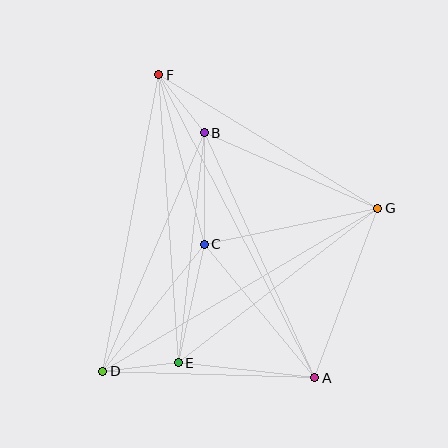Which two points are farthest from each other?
Points A and F are farthest from each other.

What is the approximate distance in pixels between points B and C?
The distance between B and C is approximately 111 pixels.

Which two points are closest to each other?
Points B and F are closest to each other.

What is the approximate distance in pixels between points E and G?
The distance between E and G is approximately 252 pixels.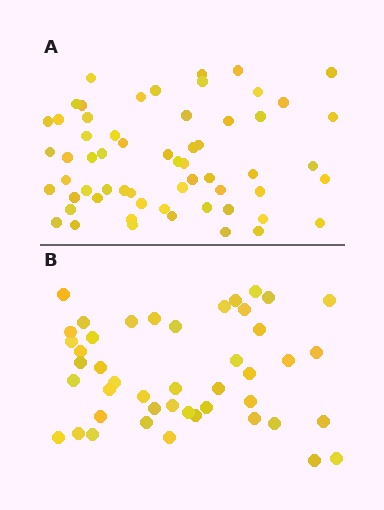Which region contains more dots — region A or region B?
Region A (the top region) has more dots.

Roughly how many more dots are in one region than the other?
Region A has approximately 15 more dots than region B.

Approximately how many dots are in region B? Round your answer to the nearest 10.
About 40 dots. (The exact count is 45, which rounds to 40.)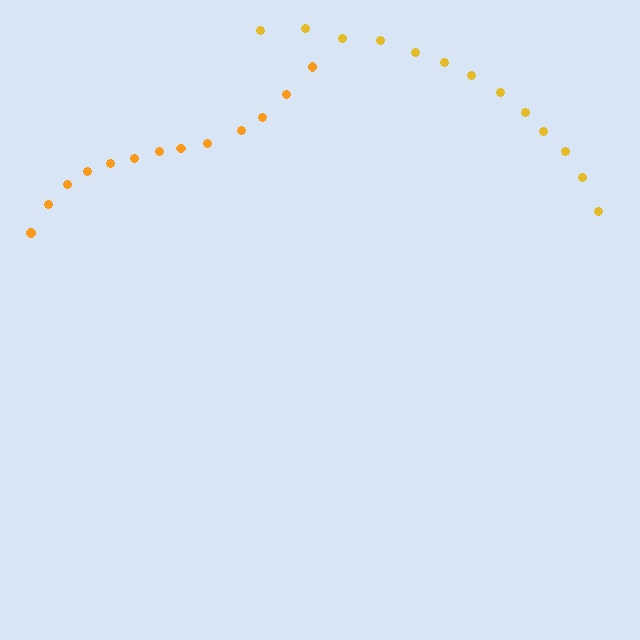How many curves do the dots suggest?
There are 2 distinct paths.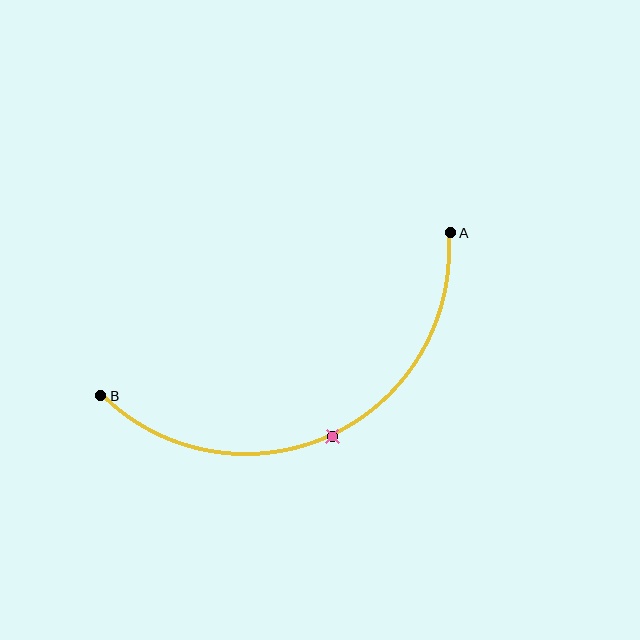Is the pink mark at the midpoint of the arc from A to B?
Yes. The pink mark lies on the arc at equal arc-length from both A and B — it is the arc midpoint.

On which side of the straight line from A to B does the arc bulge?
The arc bulges below the straight line connecting A and B.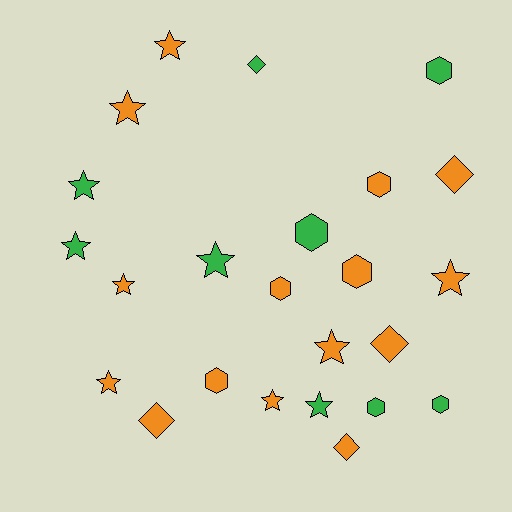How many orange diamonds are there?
There are 4 orange diamonds.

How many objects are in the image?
There are 24 objects.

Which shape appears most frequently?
Star, with 11 objects.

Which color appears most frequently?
Orange, with 15 objects.